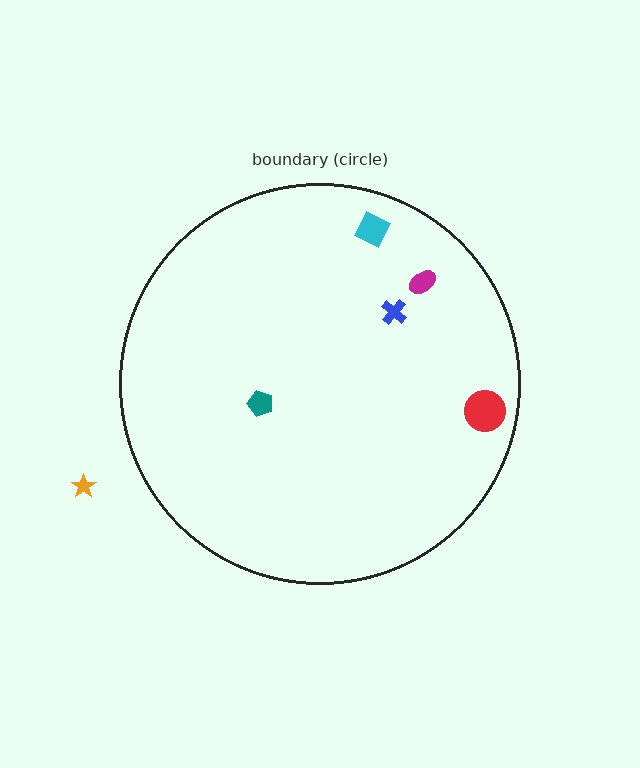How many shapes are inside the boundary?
5 inside, 1 outside.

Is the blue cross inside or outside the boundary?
Inside.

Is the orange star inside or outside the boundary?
Outside.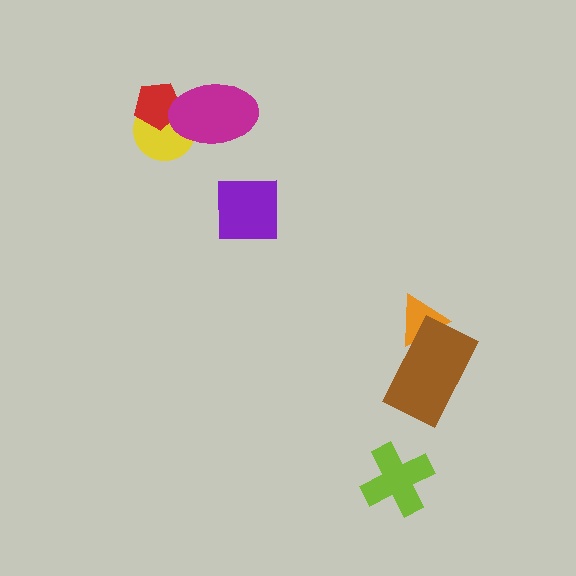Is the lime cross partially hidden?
No, no other shape covers it.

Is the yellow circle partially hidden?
Yes, it is partially covered by another shape.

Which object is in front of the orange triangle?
The brown rectangle is in front of the orange triangle.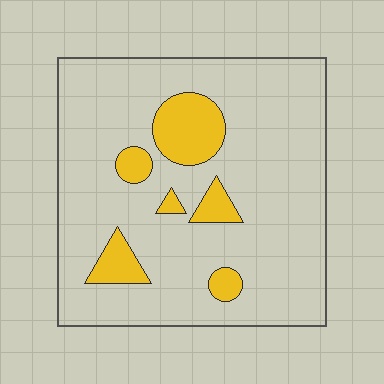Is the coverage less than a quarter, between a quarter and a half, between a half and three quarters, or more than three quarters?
Less than a quarter.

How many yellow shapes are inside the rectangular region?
6.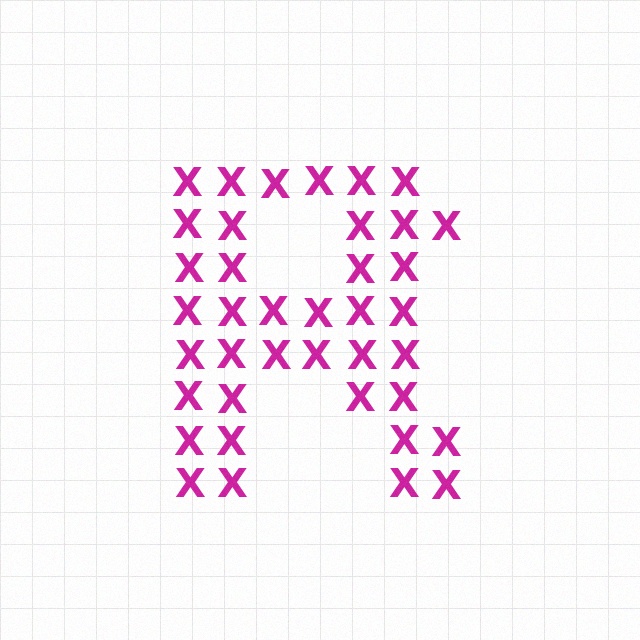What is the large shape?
The large shape is the letter R.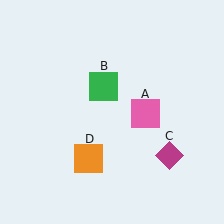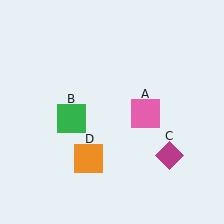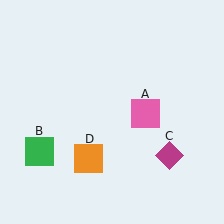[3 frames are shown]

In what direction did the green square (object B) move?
The green square (object B) moved down and to the left.